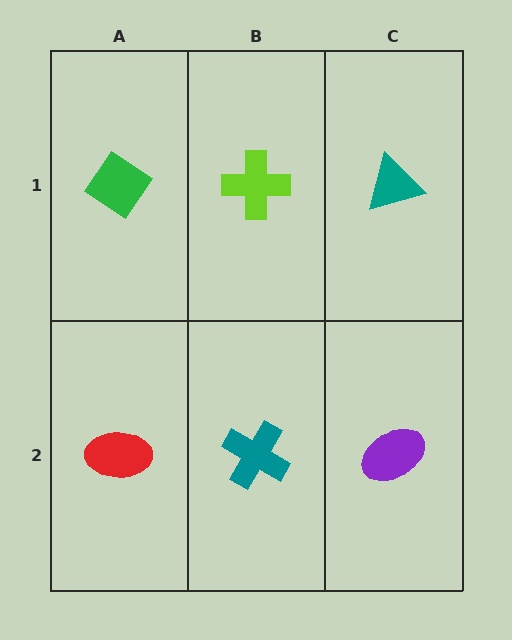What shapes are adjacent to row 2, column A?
A green diamond (row 1, column A), a teal cross (row 2, column B).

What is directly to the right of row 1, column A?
A lime cross.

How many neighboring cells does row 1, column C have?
2.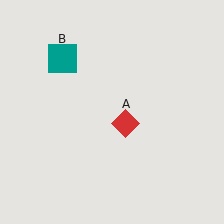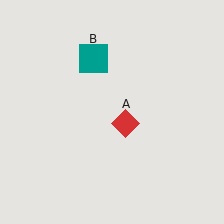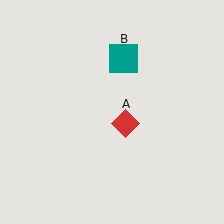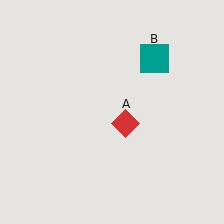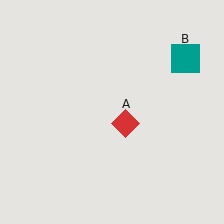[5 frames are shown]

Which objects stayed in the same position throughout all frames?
Red diamond (object A) remained stationary.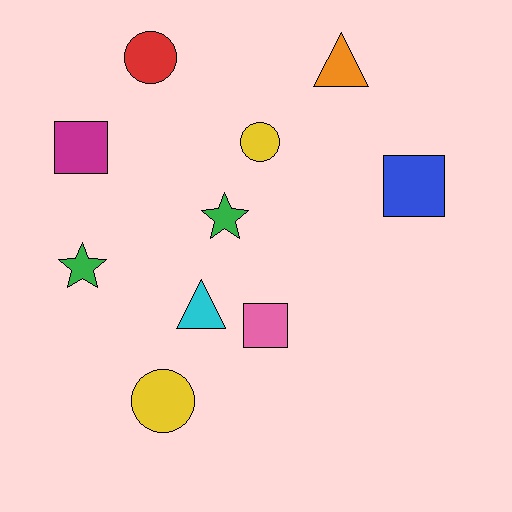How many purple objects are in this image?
There are no purple objects.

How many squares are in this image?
There are 3 squares.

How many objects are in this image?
There are 10 objects.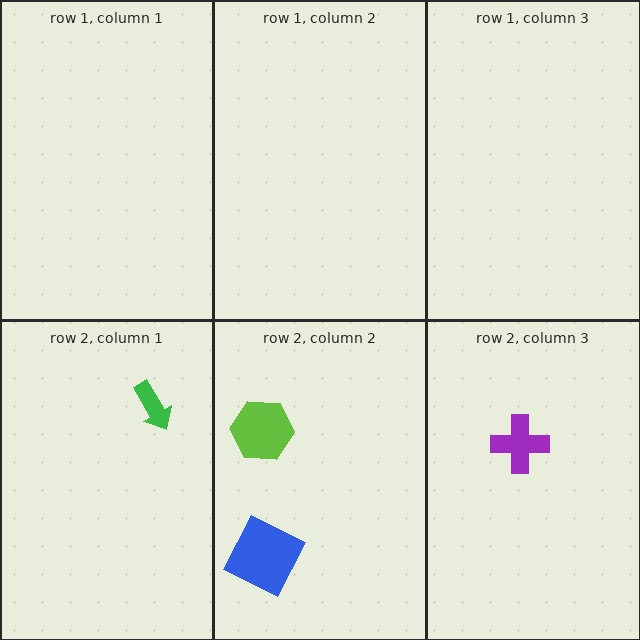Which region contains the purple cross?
The row 2, column 3 region.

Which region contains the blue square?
The row 2, column 2 region.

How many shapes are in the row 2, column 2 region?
2.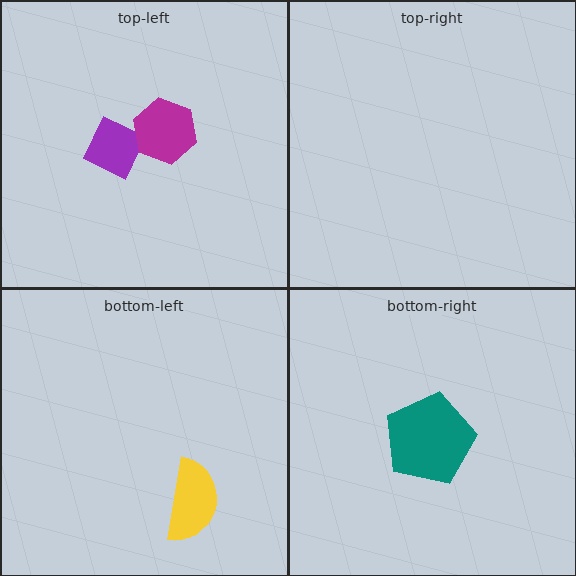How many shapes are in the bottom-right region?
1.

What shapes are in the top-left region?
The purple diamond, the magenta hexagon.